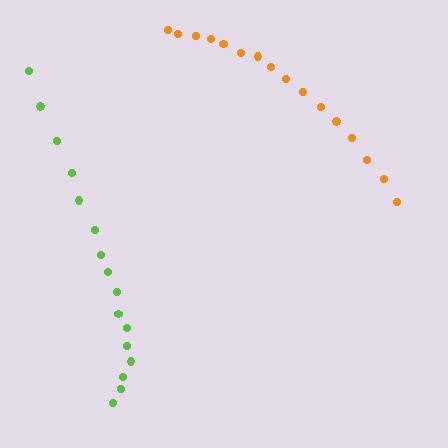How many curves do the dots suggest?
There are 2 distinct paths.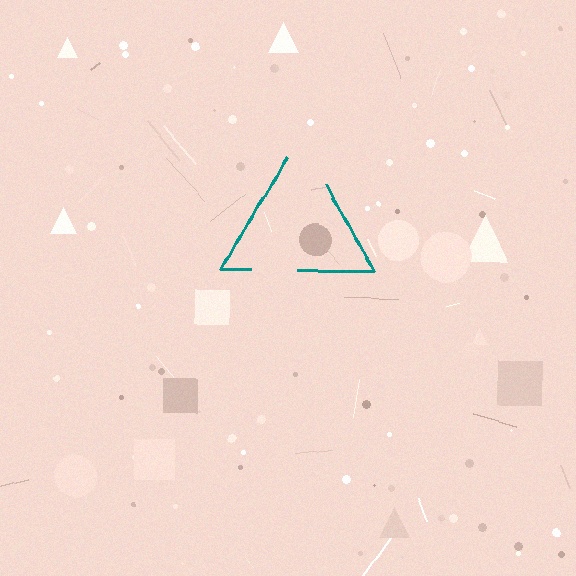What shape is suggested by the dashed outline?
The dashed outline suggests a triangle.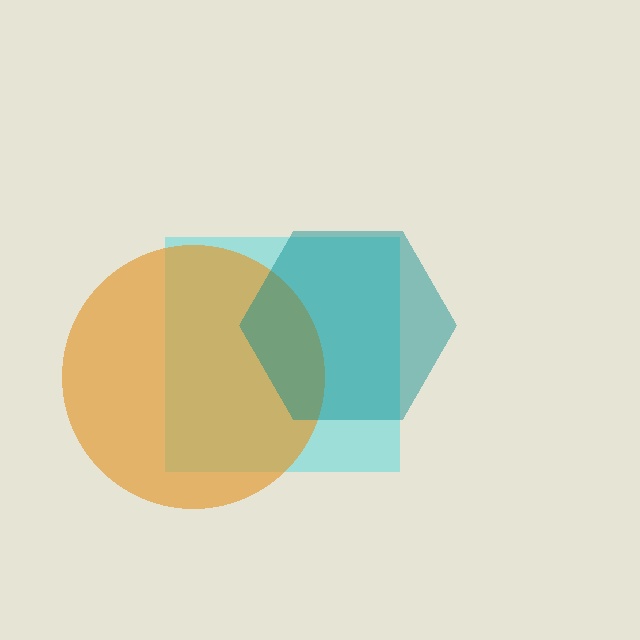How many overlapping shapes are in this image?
There are 3 overlapping shapes in the image.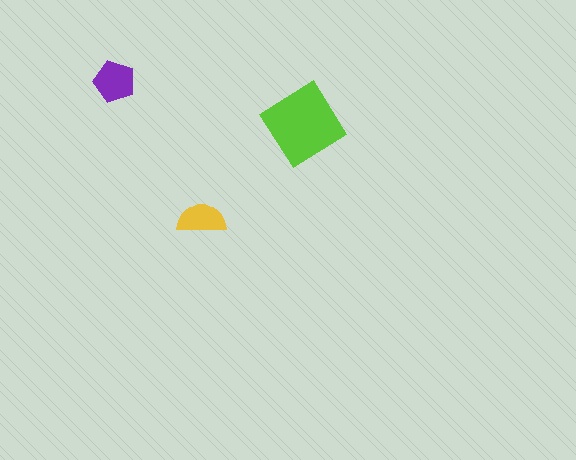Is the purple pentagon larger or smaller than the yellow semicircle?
Larger.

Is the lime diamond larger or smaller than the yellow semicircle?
Larger.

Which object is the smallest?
The yellow semicircle.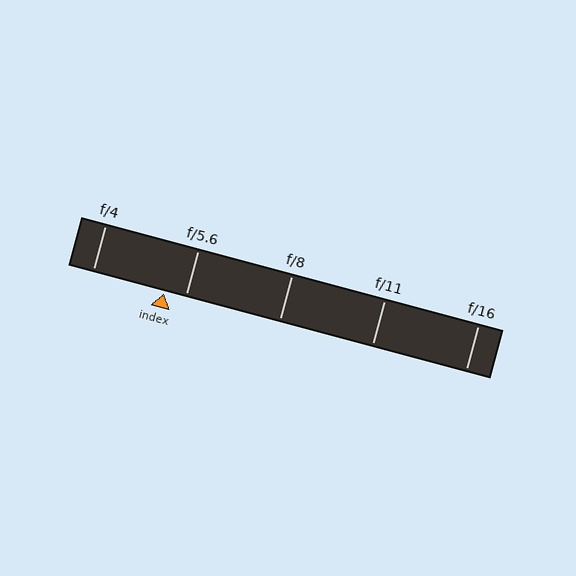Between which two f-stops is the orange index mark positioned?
The index mark is between f/4 and f/5.6.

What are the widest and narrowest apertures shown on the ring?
The widest aperture shown is f/4 and the narrowest is f/16.